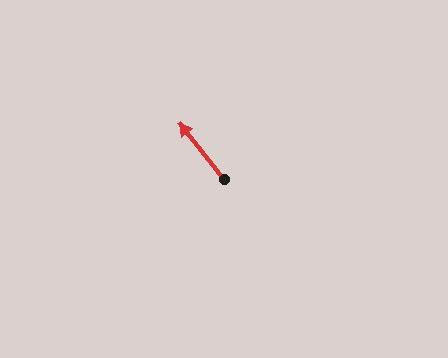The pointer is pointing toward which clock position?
Roughly 11 o'clock.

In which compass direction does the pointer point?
Northwest.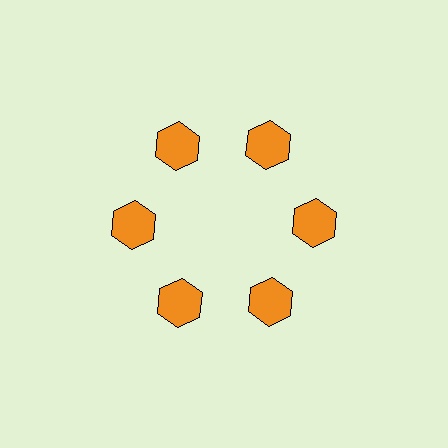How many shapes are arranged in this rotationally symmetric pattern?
There are 6 shapes, arranged in 6 groups of 1.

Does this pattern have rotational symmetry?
Yes, this pattern has 6-fold rotational symmetry. It looks the same after rotating 60 degrees around the center.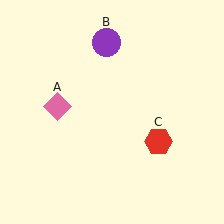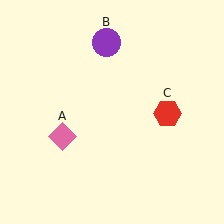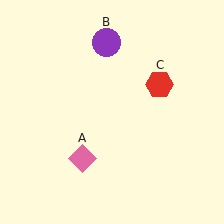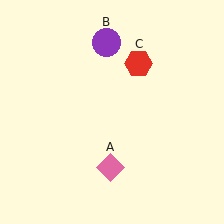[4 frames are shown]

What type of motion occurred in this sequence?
The pink diamond (object A), red hexagon (object C) rotated counterclockwise around the center of the scene.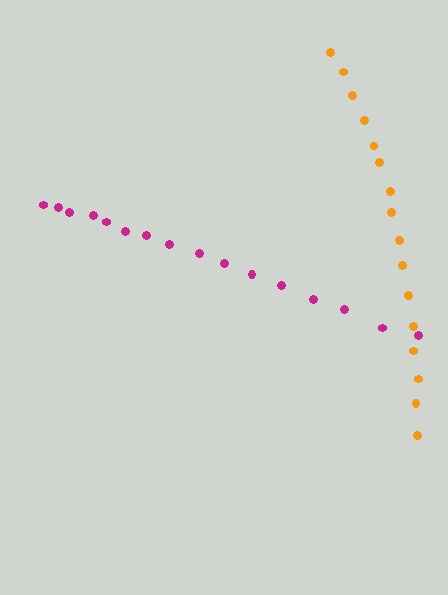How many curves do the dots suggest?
There are 2 distinct paths.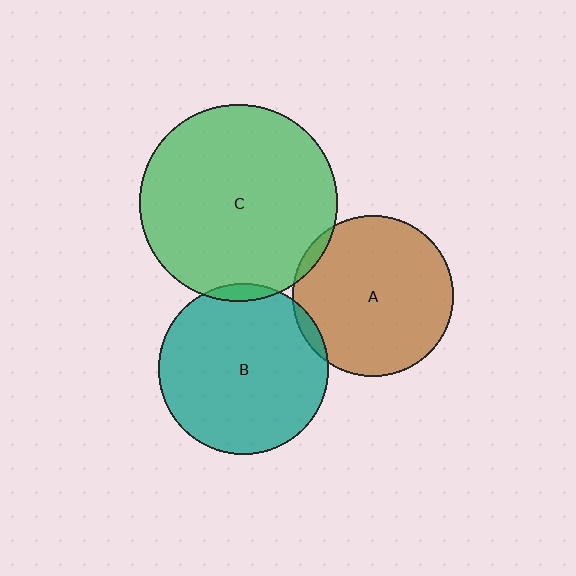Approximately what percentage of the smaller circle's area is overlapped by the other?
Approximately 5%.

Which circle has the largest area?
Circle C (green).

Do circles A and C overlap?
Yes.